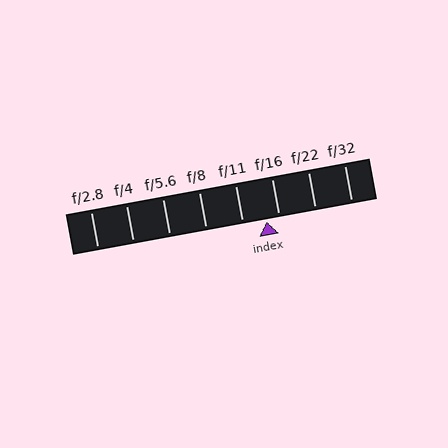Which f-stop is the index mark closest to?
The index mark is closest to f/16.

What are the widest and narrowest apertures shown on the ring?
The widest aperture shown is f/2.8 and the narrowest is f/32.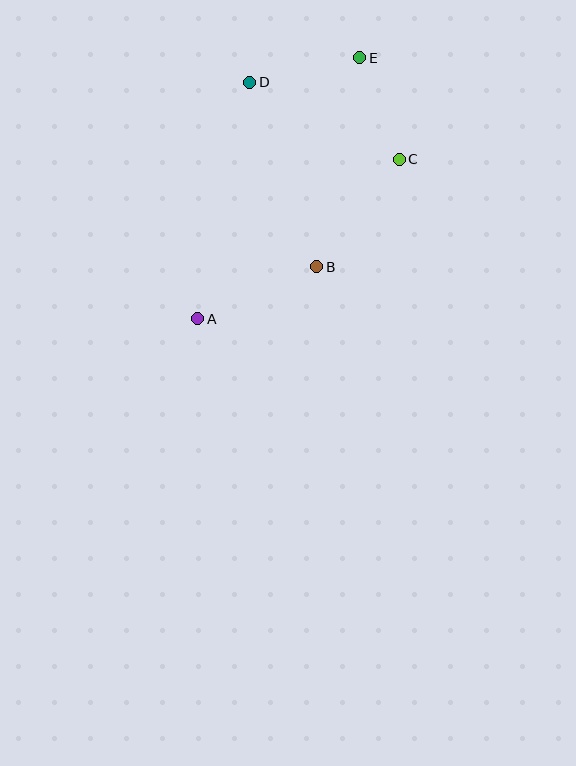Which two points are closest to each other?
Points C and E are closest to each other.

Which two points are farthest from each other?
Points A and E are farthest from each other.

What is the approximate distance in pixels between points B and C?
The distance between B and C is approximately 135 pixels.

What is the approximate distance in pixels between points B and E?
The distance between B and E is approximately 213 pixels.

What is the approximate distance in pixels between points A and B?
The distance between A and B is approximately 130 pixels.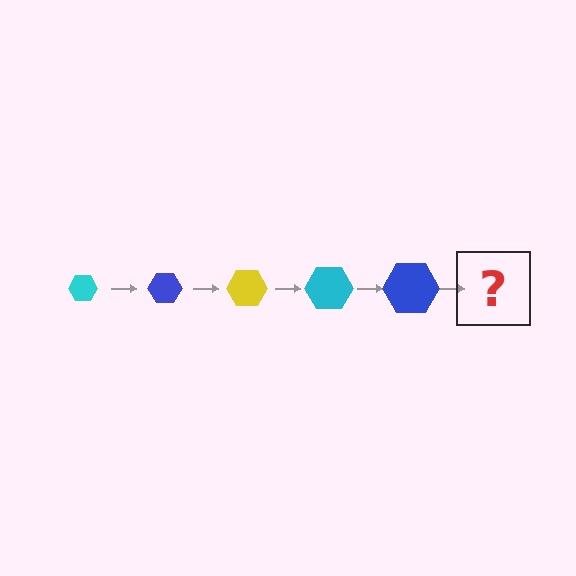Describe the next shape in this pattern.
It should be a yellow hexagon, larger than the previous one.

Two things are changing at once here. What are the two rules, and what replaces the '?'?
The two rules are that the hexagon grows larger each step and the color cycles through cyan, blue, and yellow. The '?' should be a yellow hexagon, larger than the previous one.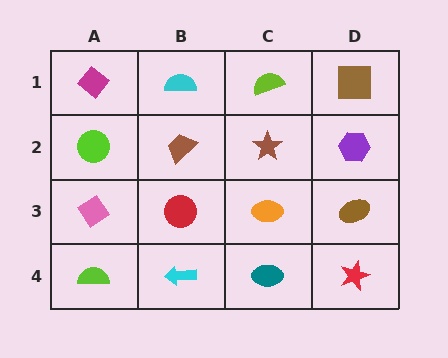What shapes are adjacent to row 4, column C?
An orange ellipse (row 3, column C), a cyan arrow (row 4, column B), a red star (row 4, column D).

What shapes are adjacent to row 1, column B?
A brown trapezoid (row 2, column B), a magenta diamond (row 1, column A), a lime semicircle (row 1, column C).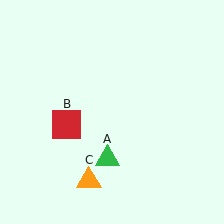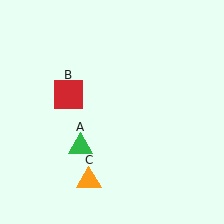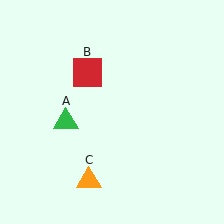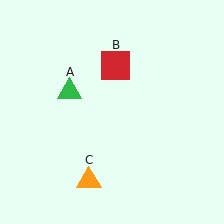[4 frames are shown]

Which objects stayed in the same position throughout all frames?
Orange triangle (object C) remained stationary.